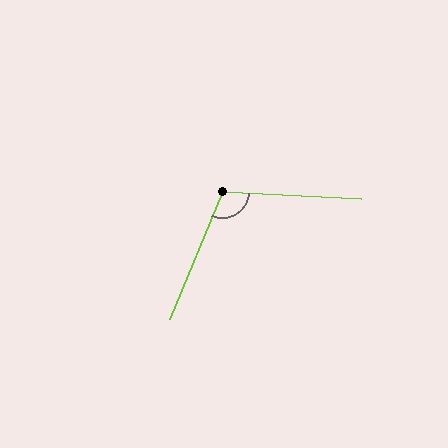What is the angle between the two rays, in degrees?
Approximately 109 degrees.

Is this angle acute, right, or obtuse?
It is obtuse.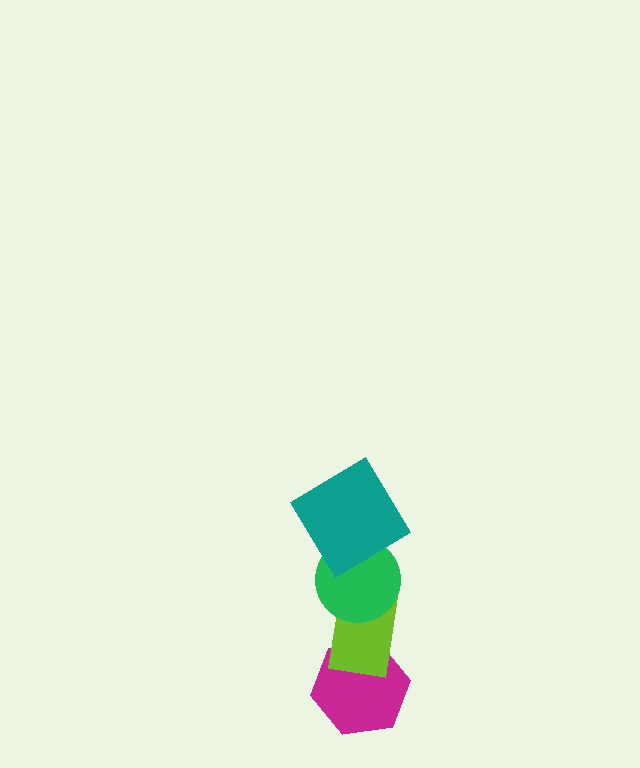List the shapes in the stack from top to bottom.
From top to bottom: the teal diamond, the green circle, the lime rectangle, the magenta hexagon.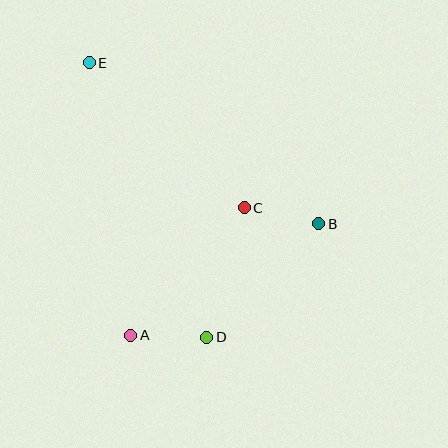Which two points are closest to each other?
Points A and D are closest to each other.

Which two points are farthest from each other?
Points D and E are farthest from each other.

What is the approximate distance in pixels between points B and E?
The distance between B and E is approximately 281 pixels.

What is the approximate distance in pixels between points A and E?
The distance between A and E is approximately 276 pixels.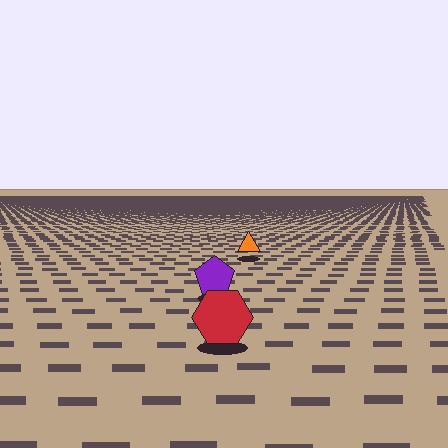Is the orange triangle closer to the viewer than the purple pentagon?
No. The purple pentagon is closer — you can tell from the texture gradient: the ground texture is coarser near it.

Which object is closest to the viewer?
The red hexagon is closest. The texture marks near it are larger and more spread out.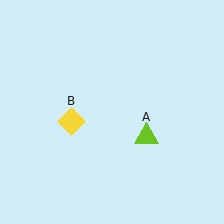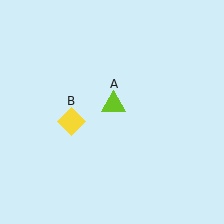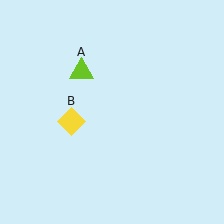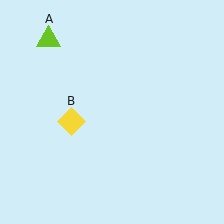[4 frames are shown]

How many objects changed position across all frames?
1 object changed position: lime triangle (object A).